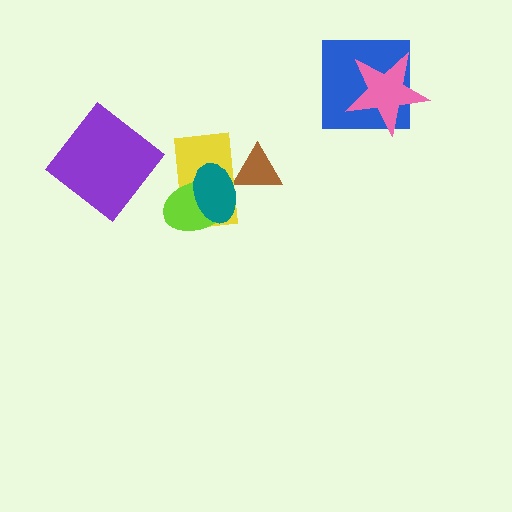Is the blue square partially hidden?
Yes, it is partially covered by another shape.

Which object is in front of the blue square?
The pink star is in front of the blue square.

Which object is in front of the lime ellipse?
The teal ellipse is in front of the lime ellipse.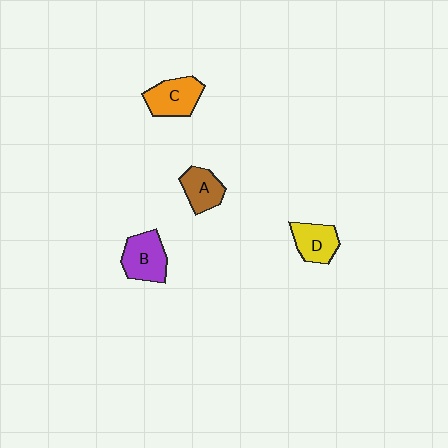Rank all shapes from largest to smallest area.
From largest to smallest: B (purple), C (orange), D (yellow), A (brown).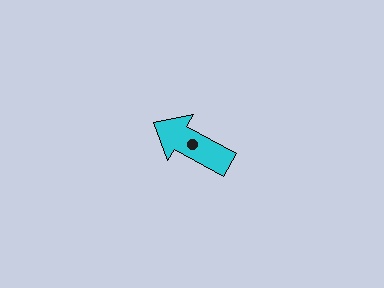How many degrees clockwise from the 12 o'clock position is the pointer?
Approximately 299 degrees.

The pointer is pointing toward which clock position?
Roughly 10 o'clock.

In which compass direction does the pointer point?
Northwest.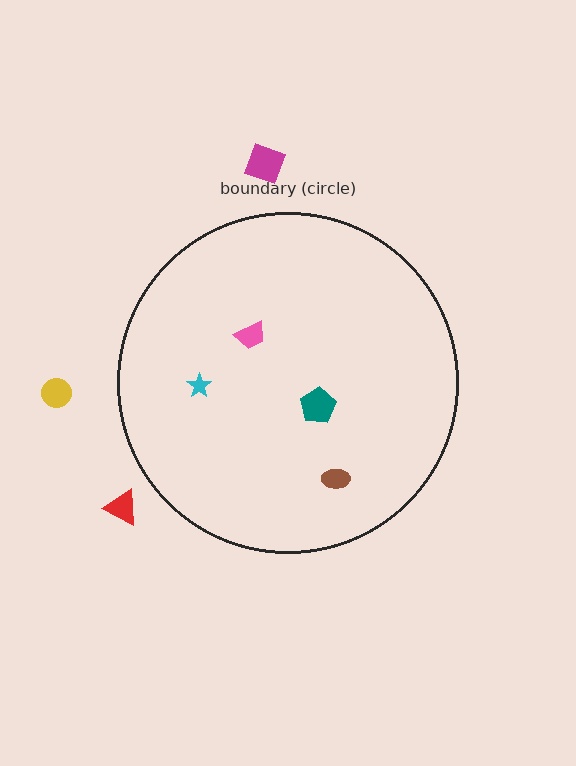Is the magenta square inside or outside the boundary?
Outside.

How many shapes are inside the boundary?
4 inside, 3 outside.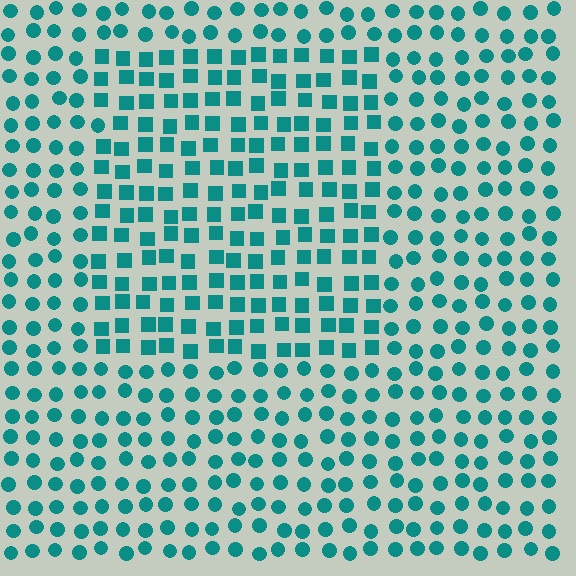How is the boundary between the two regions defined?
The boundary is defined by a change in element shape: squares inside vs. circles outside. All elements share the same color and spacing.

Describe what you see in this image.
The image is filled with small teal elements arranged in a uniform grid. A rectangle-shaped region contains squares, while the surrounding area contains circles. The boundary is defined purely by the change in element shape.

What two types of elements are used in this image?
The image uses squares inside the rectangle region and circles outside it.